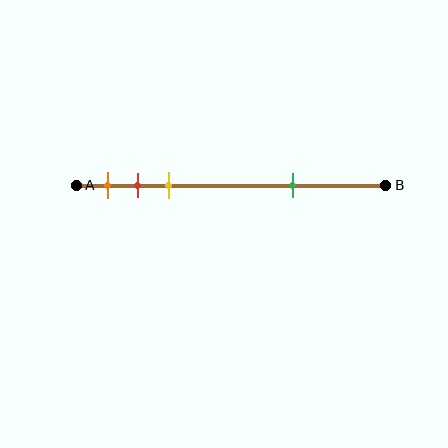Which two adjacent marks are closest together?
The red and yellow marks are the closest adjacent pair.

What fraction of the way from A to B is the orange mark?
The orange mark is approximately 10% (0.1) of the way from A to B.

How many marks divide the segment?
There are 4 marks dividing the segment.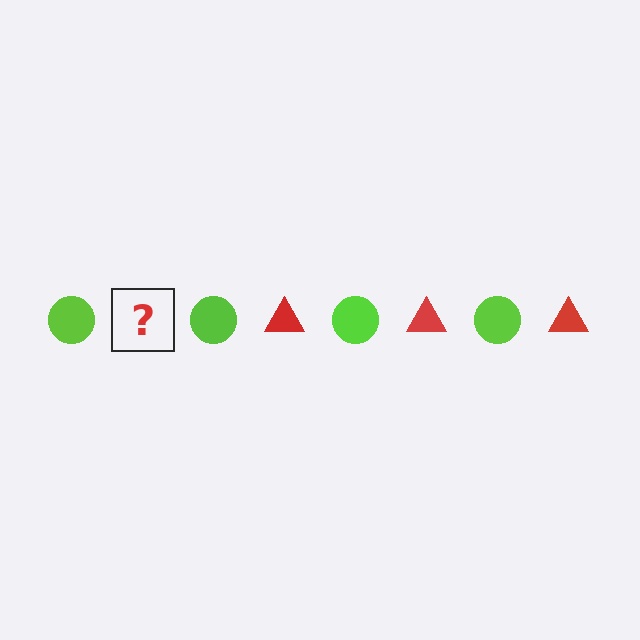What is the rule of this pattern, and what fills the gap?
The rule is that the pattern alternates between lime circle and red triangle. The gap should be filled with a red triangle.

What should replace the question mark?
The question mark should be replaced with a red triangle.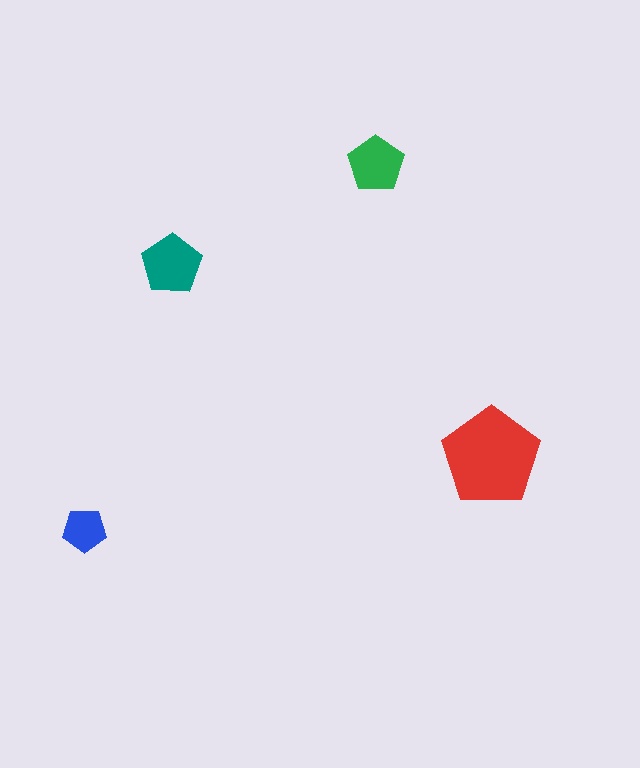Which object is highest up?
The green pentagon is topmost.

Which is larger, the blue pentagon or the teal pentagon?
The teal one.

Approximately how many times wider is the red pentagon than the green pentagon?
About 1.5 times wider.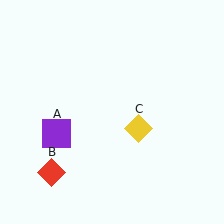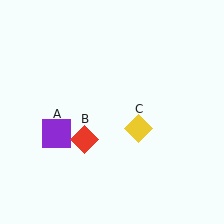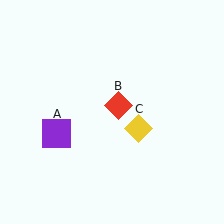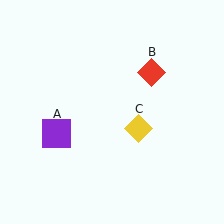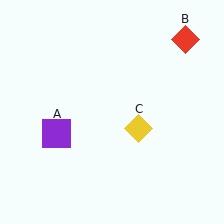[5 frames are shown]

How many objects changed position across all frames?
1 object changed position: red diamond (object B).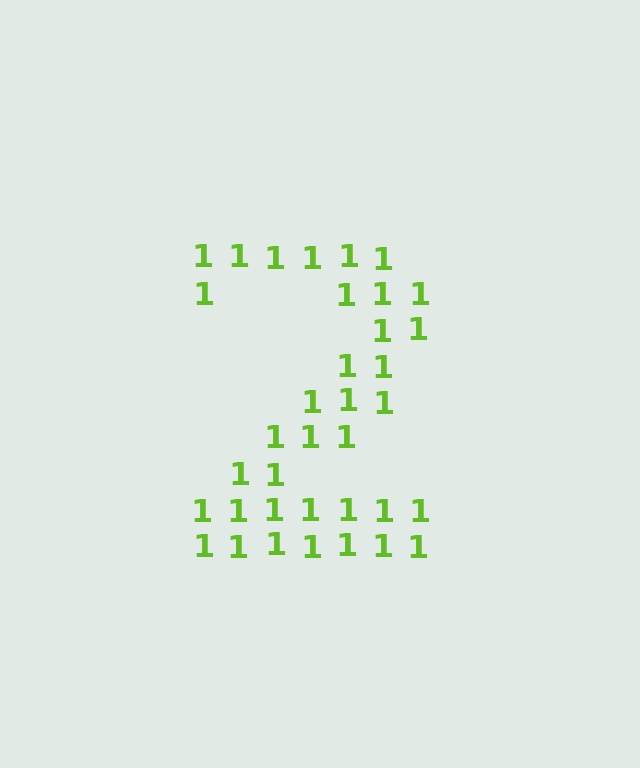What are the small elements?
The small elements are digit 1's.